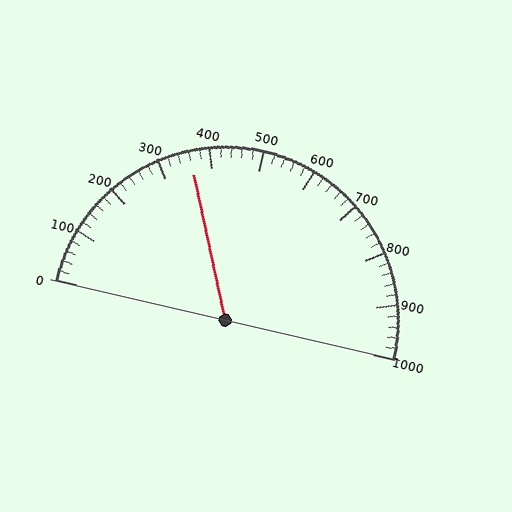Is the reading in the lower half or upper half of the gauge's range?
The reading is in the lower half of the range (0 to 1000).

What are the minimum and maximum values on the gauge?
The gauge ranges from 0 to 1000.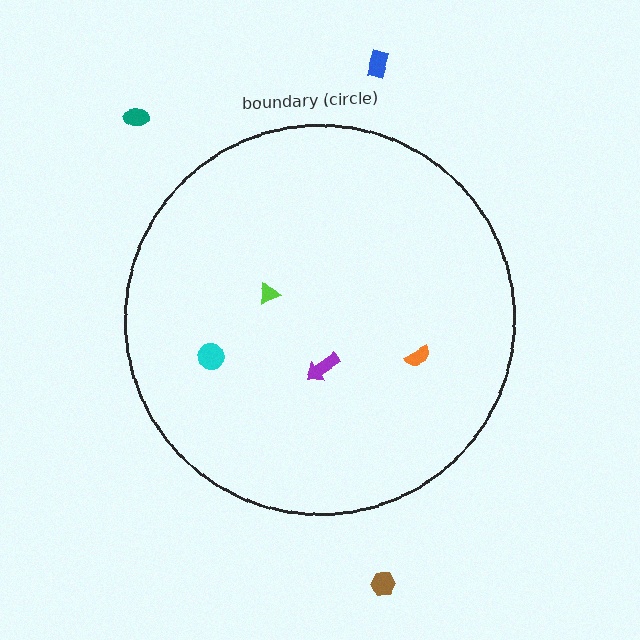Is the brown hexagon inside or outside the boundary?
Outside.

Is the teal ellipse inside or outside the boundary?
Outside.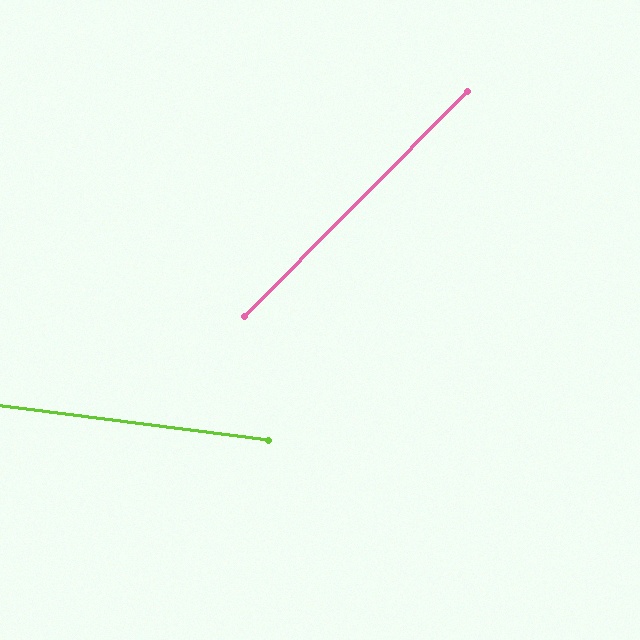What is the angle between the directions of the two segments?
Approximately 53 degrees.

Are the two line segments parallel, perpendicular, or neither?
Neither parallel nor perpendicular — they differ by about 53°.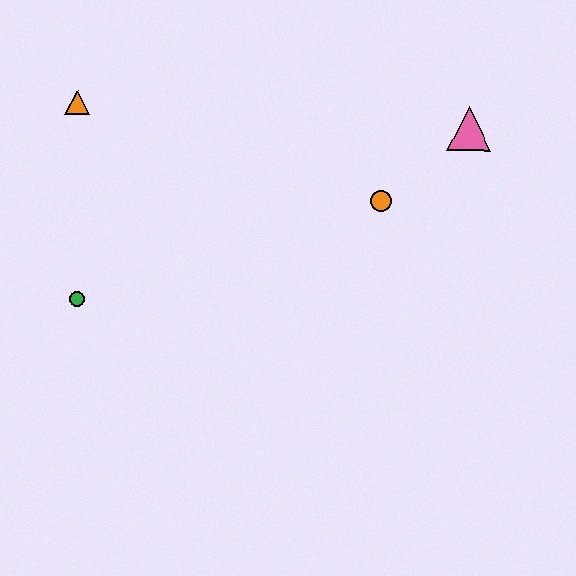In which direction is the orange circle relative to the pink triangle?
The orange circle is to the left of the pink triangle.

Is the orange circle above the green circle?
Yes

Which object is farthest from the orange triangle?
The pink triangle is farthest from the orange triangle.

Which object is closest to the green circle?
The orange triangle is closest to the green circle.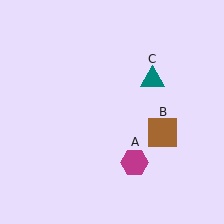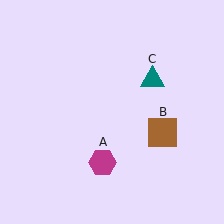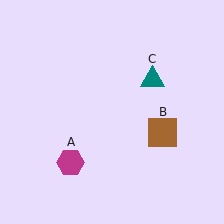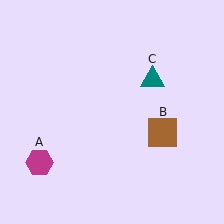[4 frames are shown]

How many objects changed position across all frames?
1 object changed position: magenta hexagon (object A).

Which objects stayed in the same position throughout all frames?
Brown square (object B) and teal triangle (object C) remained stationary.